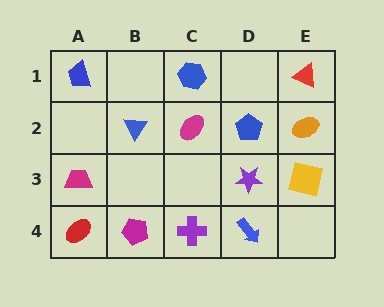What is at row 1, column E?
A red triangle.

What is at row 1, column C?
A blue hexagon.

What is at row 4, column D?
A blue arrow.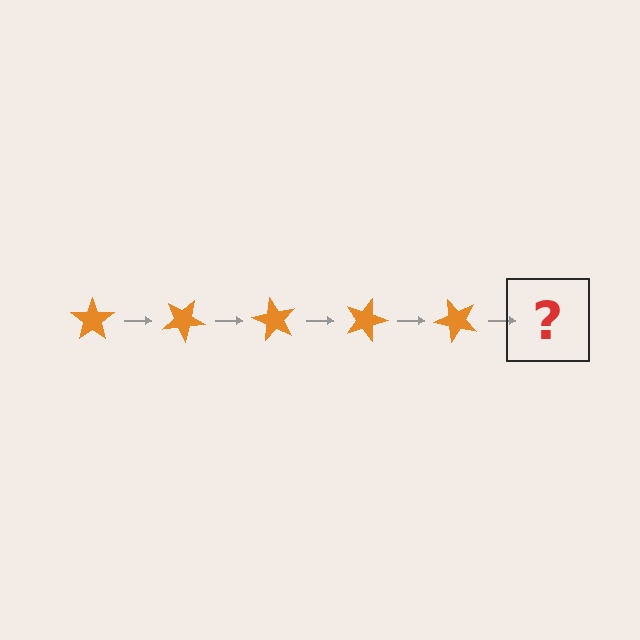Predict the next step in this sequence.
The next step is an orange star rotated 150 degrees.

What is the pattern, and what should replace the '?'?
The pattern is that the star rotates 30 degrees each step. The '?' should be an orange star rotated 150 degrees.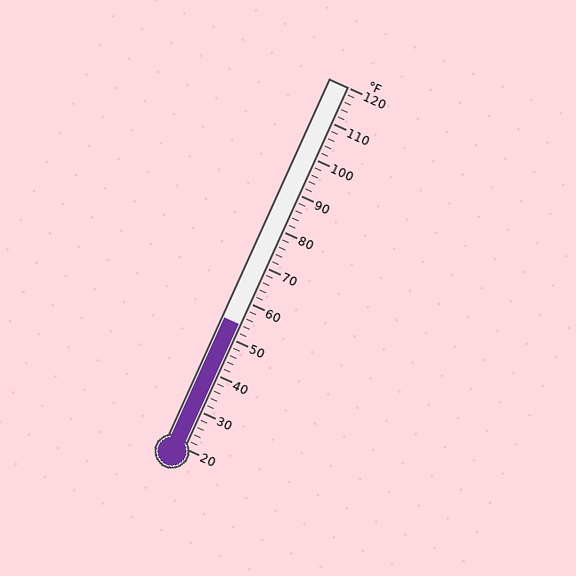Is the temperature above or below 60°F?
The temperature is below 60°F.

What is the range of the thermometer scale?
The thermometer scale ranges from 20°F to 120°F.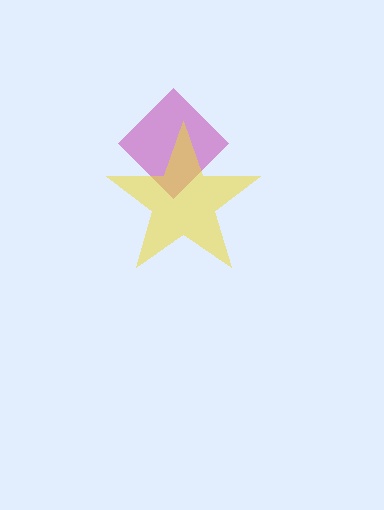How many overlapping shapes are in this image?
There are 2 overlapping shapes in the image.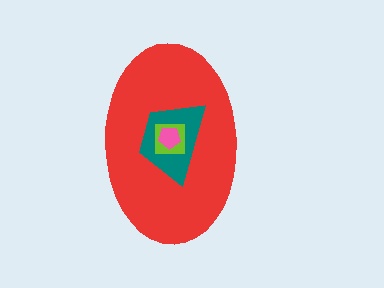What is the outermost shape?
The red ellipse.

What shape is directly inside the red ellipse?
The teal trapezoid.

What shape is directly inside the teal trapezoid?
The lime square.